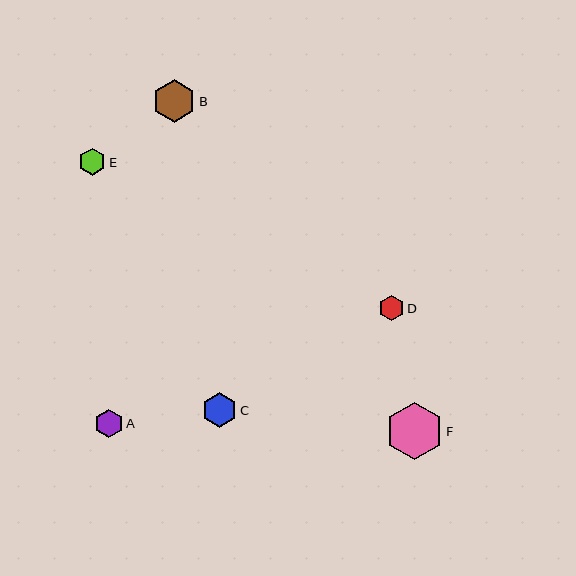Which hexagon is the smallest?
Hexagon D is the smallest with a size of approximately 24 pixels.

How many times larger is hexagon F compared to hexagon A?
Hexagon F is approximately 2.1 times the size of hexagon A.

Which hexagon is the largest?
Hexagon F is the largest with a size of approximately 58 pixels.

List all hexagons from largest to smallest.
From largest to smallest: F, B, C, A, E, D.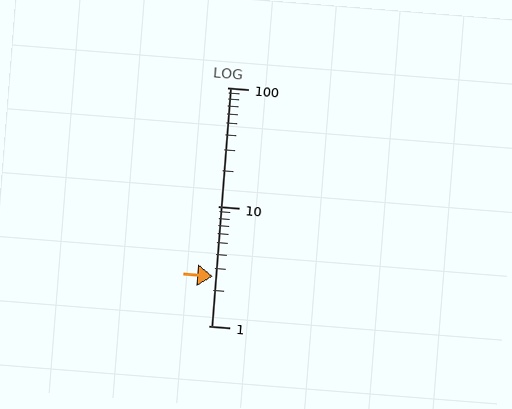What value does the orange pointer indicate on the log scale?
The pointer indicates approximately 2.6.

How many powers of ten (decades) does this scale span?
The scale spans 2 decades, from 1 to 100.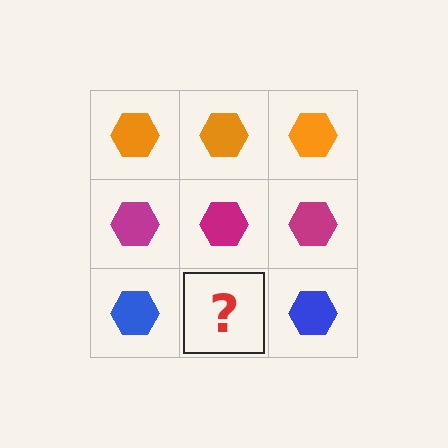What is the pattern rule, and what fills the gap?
The rule is that each row has a consistent color. The gap should be filled with a blue hexagon.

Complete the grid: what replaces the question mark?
The question mark should be replaced with a blue hexagon.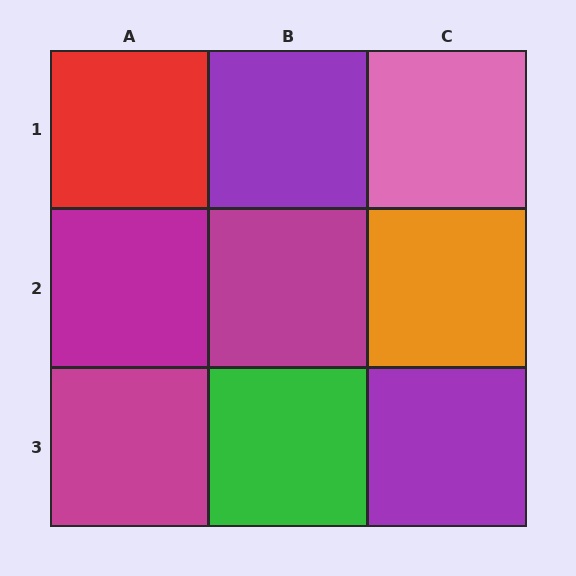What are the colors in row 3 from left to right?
Magenta, green, purple.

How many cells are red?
1 cell is red.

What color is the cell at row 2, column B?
Magenta.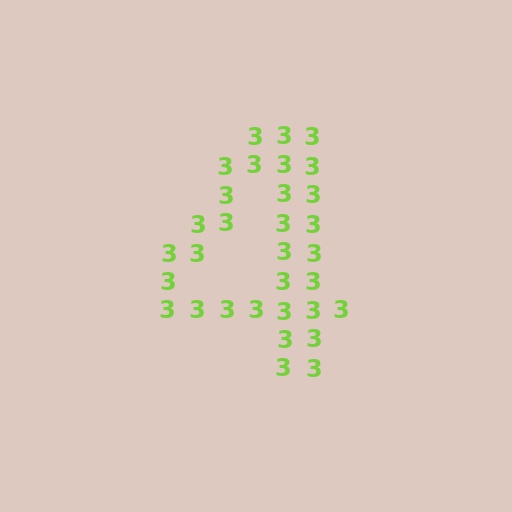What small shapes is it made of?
It is made of small digit 3's.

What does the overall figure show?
The overall figure shows the digit 4.